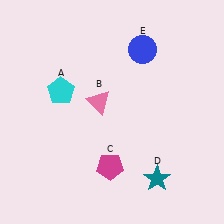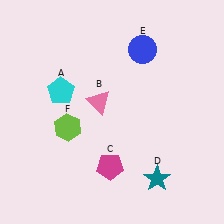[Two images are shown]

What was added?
A lime hexagon (F) was added in Image 2.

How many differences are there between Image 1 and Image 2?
There is 1 difference between the two images.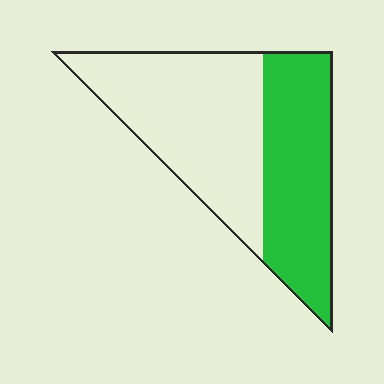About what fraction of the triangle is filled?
About two fifths (2/5).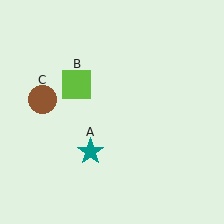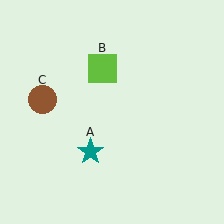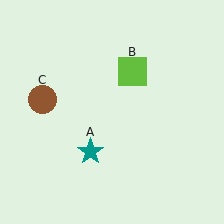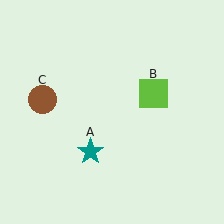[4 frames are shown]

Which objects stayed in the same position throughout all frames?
Teal star (object A) and brown circle (object C) remained stationary.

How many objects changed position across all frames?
1 object changed position: lime square (object B).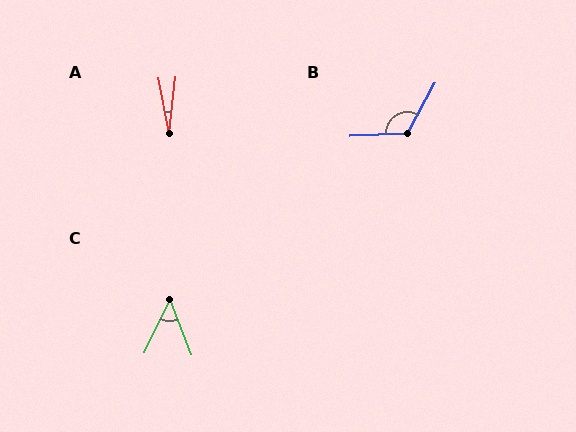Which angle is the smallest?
A, at approximately 17 degrees.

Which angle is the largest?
B, at approximately 121 degrees.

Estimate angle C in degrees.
Approximately 47 degrees.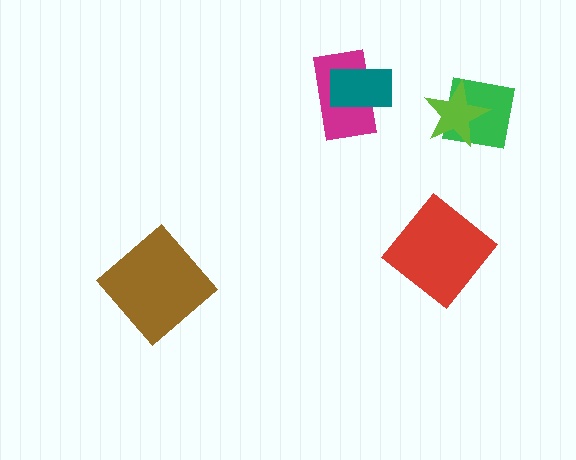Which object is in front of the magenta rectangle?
The teal rectangle is in front of the magenta rectangle.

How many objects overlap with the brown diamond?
0 objects overlap with the brown diamond.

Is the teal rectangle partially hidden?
No, no other shape covers it.